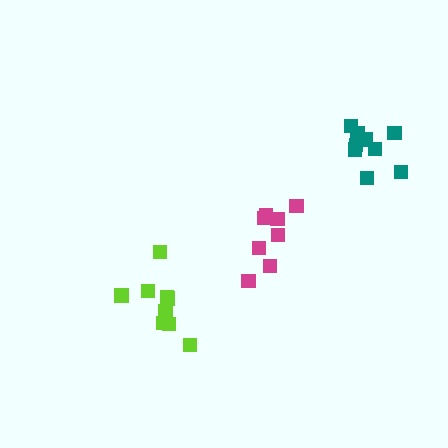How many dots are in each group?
Group 1: 8 dots, Group 2: 9 dots, Group 3: 9 dots (26 total).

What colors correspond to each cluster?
The clusters are colored: magenta, lime, teal.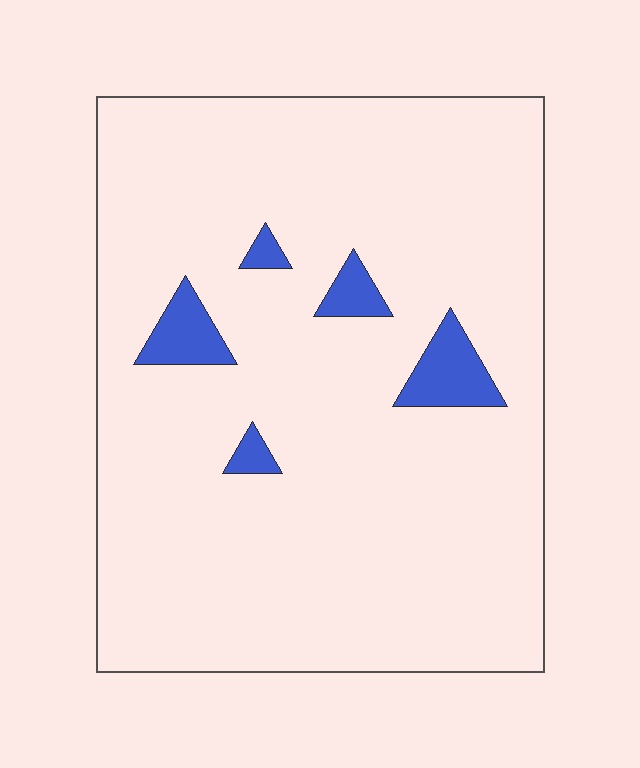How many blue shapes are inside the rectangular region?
5.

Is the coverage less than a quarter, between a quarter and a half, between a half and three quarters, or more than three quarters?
Less than a quarter.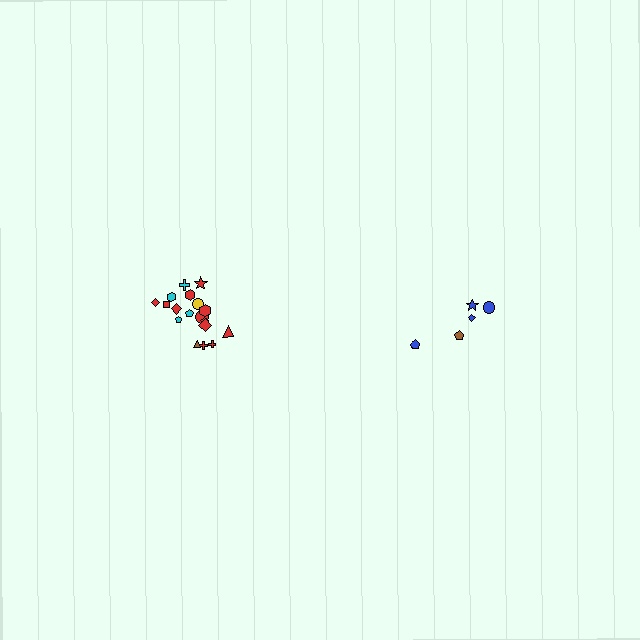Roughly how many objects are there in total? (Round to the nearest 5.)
Roughly 25 objects in total.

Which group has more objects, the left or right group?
The left group.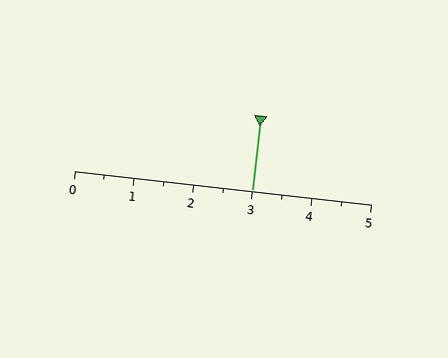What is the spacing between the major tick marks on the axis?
The major ticks are spaced 1 apart.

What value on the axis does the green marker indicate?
The marker indicates approximately 3.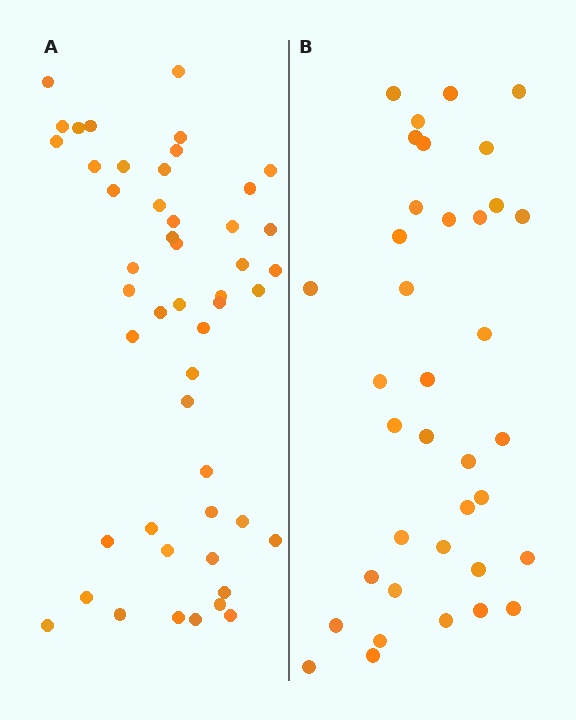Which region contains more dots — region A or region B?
Region A (the left region) has more dots.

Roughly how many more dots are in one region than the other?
Region A has roughly 12 or so more dots than region B.